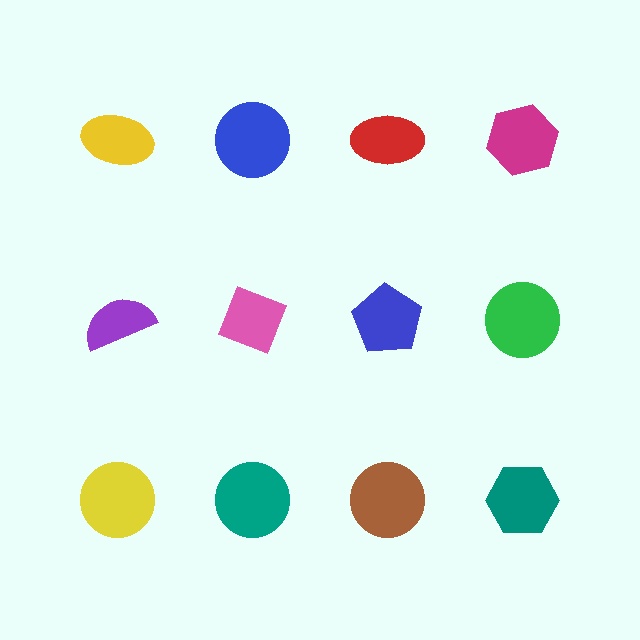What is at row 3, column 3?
A brown circle.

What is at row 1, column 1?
A yellow ellipse.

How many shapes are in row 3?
4 shapes.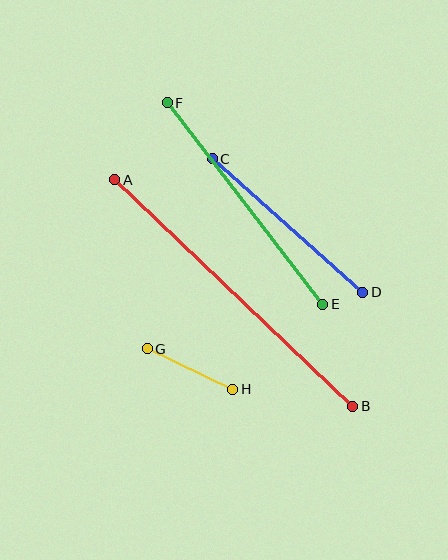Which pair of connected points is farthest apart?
Points A and B are farthest apart.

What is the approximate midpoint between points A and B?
The midpoint is at approximately (234, 293) pixels.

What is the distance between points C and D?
The distance is approximately 201 pixels.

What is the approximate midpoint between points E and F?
The midpoint is at approximately (245, 204) pixels.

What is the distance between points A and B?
The distance is approximately 329 pixels.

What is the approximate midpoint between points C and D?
The midpoint is at approximately (288, 226) pixels.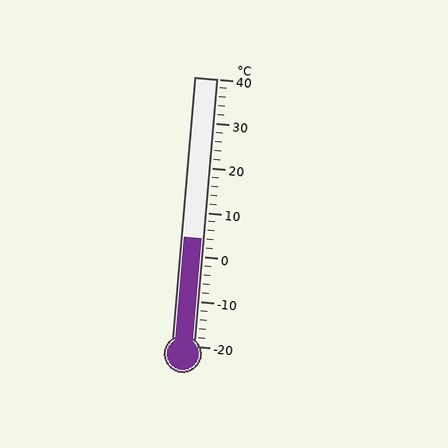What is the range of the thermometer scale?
The thermometer scale ranges from -20°C to 40°C.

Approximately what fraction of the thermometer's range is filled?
The thermometer is filled to approximately 40% of its range.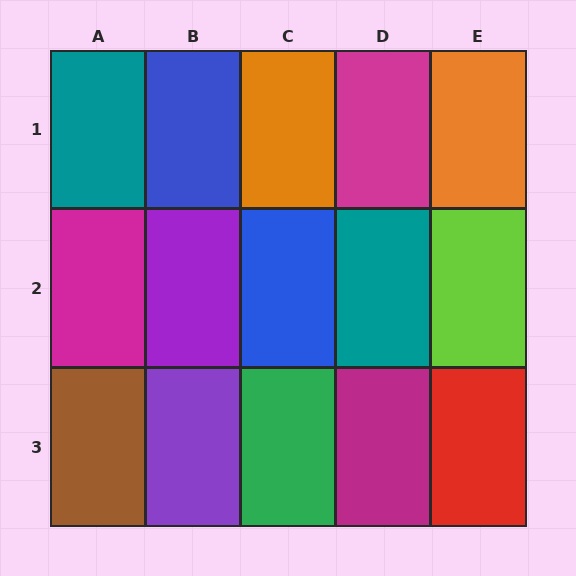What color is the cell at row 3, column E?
Red.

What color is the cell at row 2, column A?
Magenta.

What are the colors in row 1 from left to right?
Teal, blue, orange, magenta, orange.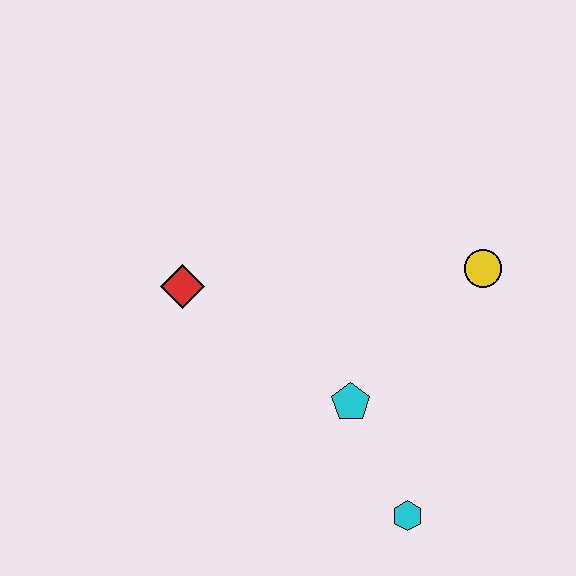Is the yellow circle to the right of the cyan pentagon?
Yes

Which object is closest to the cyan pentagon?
The cyan hexagon is closest to the cyan pentagon.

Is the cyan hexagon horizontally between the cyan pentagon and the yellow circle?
Yes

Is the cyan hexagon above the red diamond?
No